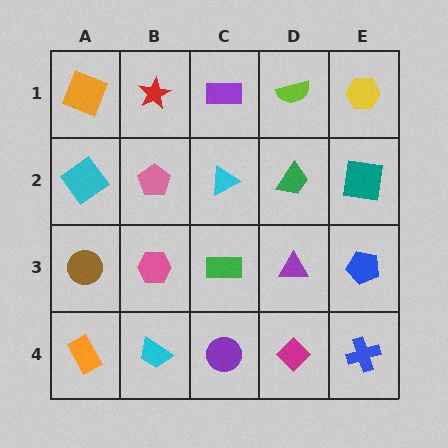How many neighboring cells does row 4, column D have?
3.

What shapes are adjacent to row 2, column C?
A purple rectangle (row 1, column C), a green rectangle (row 3, column C), a pink pentagon (row 2, column B), a green trapezoid (row 2, column D).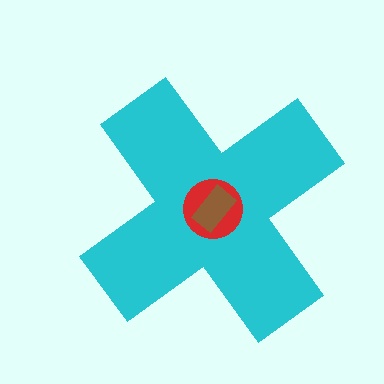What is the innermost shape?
The brown rectangle.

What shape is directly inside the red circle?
The brown rectangle.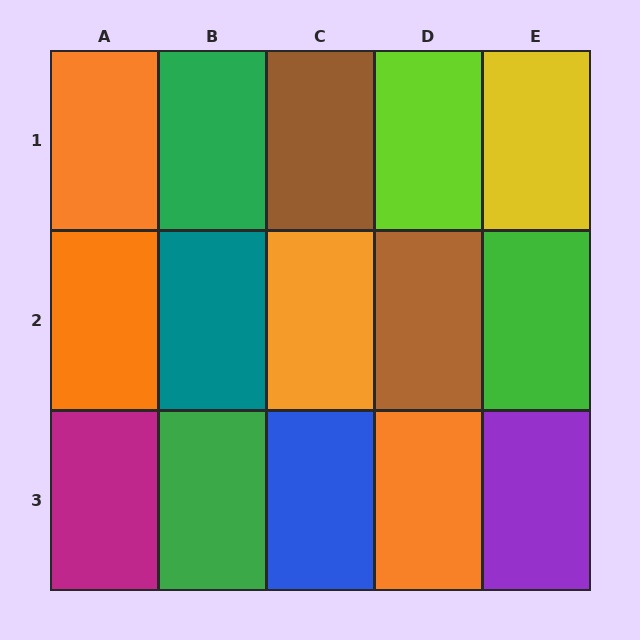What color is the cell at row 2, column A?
Orange.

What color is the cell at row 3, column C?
Blue.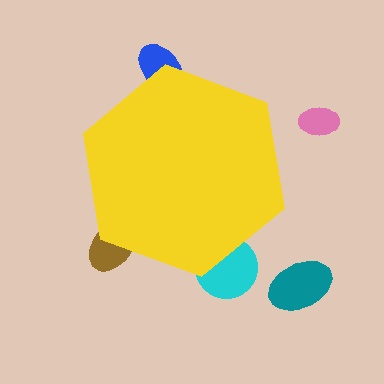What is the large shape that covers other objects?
A yellow hexagon.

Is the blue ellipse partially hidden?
Yes, the blue ellipse is partially hidden behind the yellow hexagon.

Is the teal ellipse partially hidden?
No, the teal ellipse is fully visible.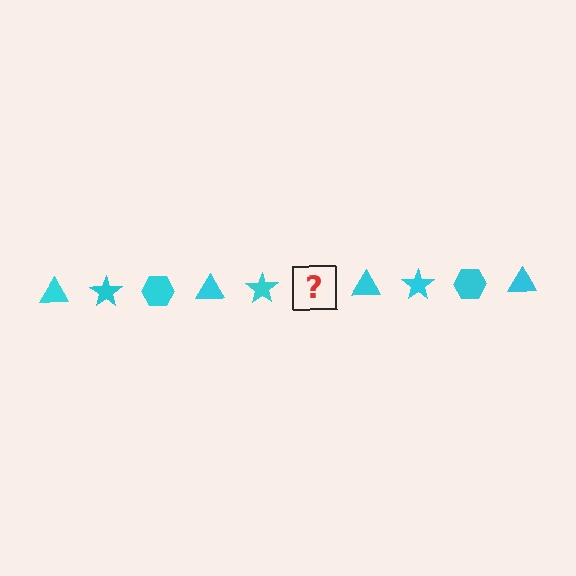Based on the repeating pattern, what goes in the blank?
The blank should be a cyan hexagon.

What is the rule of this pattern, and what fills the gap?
The rule is that the pattern cycles through triangle, star, hexagon shapes in cyan. The gap should be filled with a cyan hexagon.